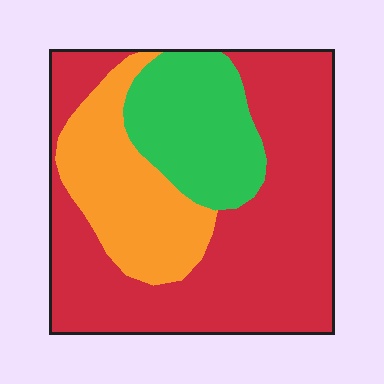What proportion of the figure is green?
Green takes up about one fifth (1/5) of the figure.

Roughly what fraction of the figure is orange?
Orange covers 22% of the figure.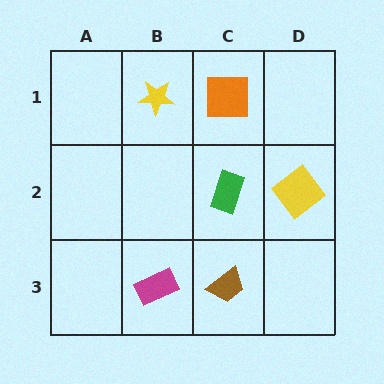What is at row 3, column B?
A magenta rectangle.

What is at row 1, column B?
A yellow star.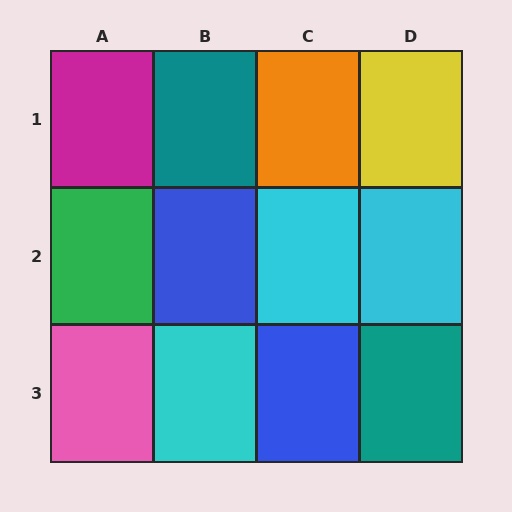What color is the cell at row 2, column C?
Cyan.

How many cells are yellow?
1 cell is yellow.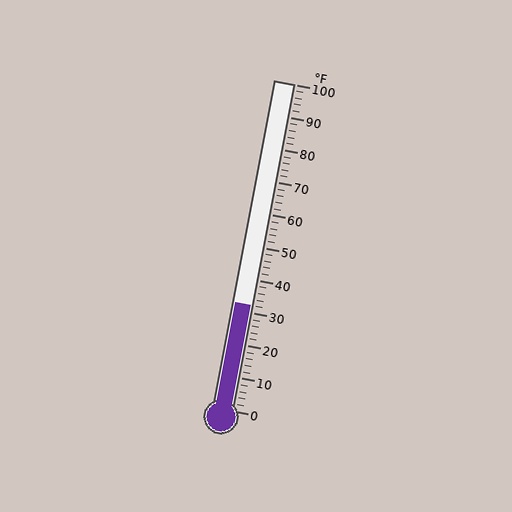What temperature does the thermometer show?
The thermometer shows approximately 32°F.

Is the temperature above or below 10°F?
The temperature is above 10°F.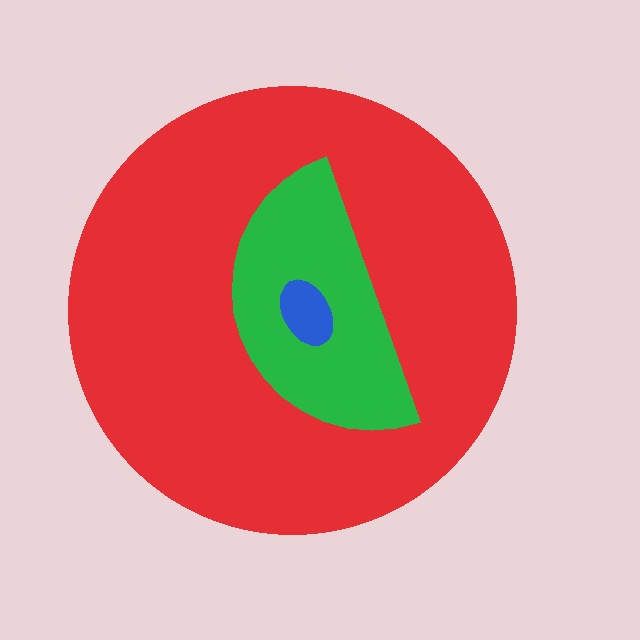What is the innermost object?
The blue ellipse.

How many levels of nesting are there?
3.